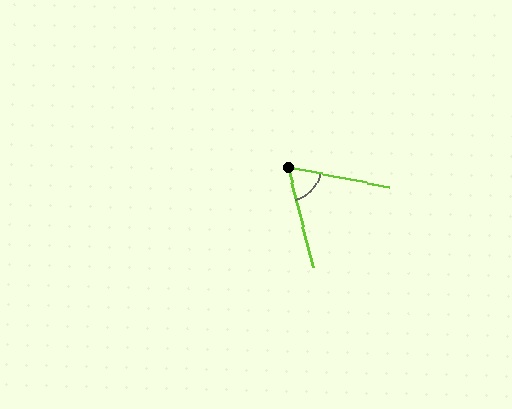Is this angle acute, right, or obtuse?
It is acute.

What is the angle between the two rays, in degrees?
Approximately 65 degrees.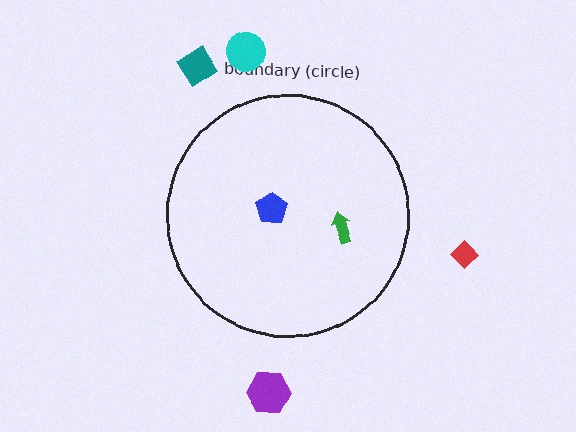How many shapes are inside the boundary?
2 inside, 4 outside.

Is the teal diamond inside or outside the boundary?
Outside.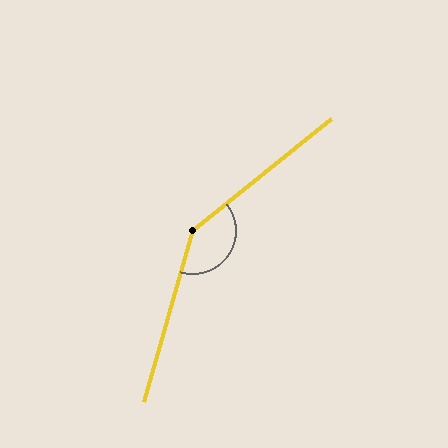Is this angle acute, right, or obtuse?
It is obtuse.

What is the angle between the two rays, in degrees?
Approximately 145 degrees.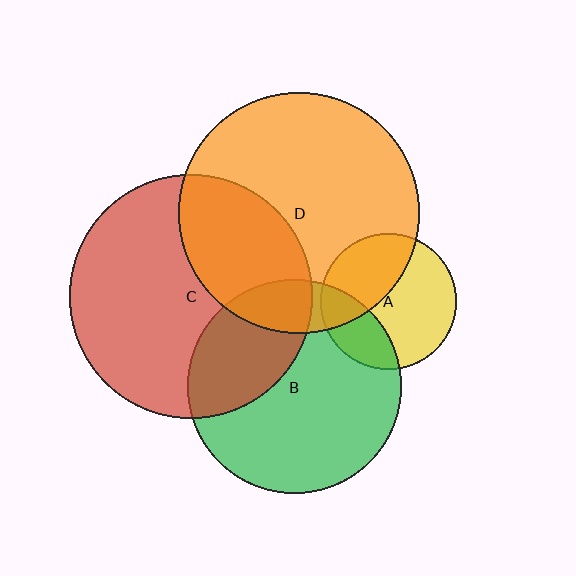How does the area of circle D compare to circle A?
Approximately 3.1 times.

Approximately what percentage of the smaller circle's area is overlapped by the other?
Approximately 30%.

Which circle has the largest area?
Circle C (red).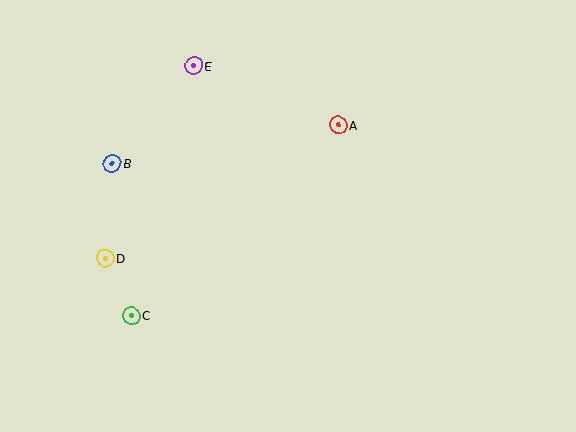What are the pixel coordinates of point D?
Point D is at (105, 258).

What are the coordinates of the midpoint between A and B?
The midpoint between A and B is at (225, 144).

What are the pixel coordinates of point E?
Point E is at (194, 66).